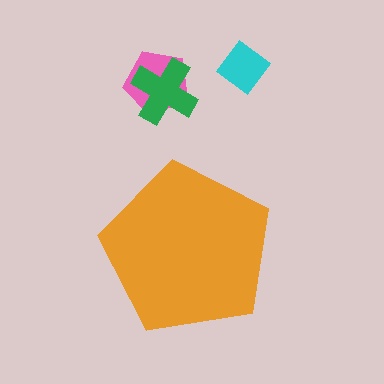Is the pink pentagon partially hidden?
No, the pink pentagon is fully visible.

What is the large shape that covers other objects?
An orange pentagon.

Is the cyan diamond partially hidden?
No, the cyan diamond is fully visible.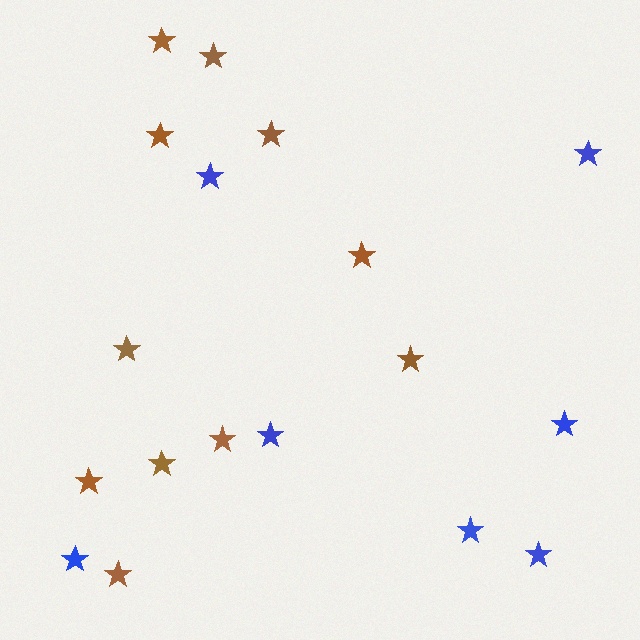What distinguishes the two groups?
There are 2 groups: one group of brown stars (11) and one group of blue stars (7).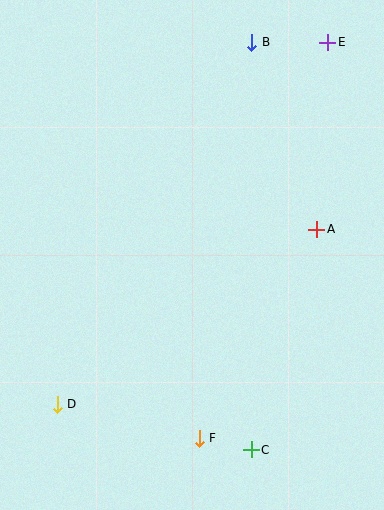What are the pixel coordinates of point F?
Point F is at (199, 438).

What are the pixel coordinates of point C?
Point C is at (251, 450).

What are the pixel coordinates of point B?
Point B is at (252, 42).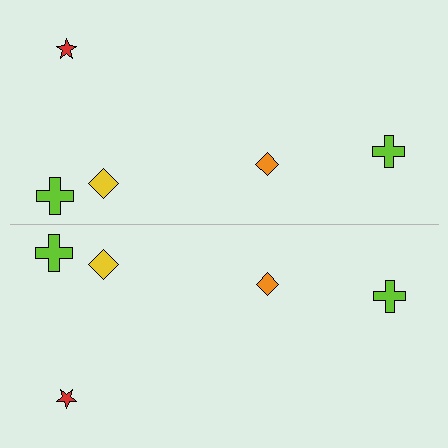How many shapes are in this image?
There are 10 shapes in this image.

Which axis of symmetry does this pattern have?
The pattern has a horizontal axis of symmetry running through the center of the image.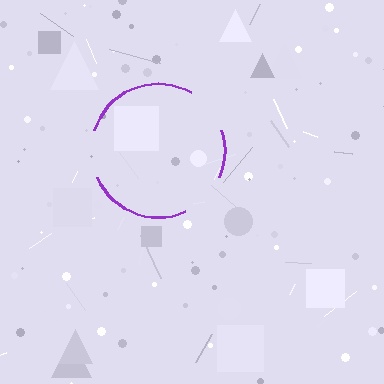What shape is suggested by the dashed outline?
The dashed outline suggests a circle.